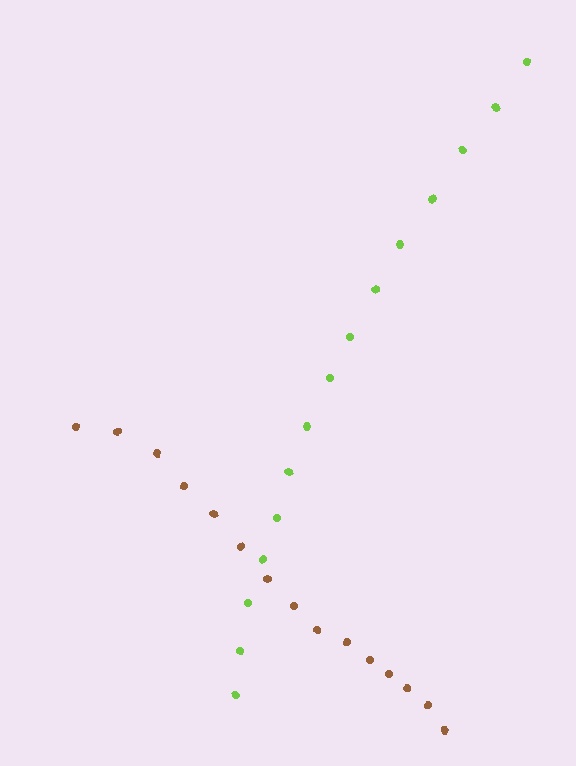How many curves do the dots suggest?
There are 2 distinct paths.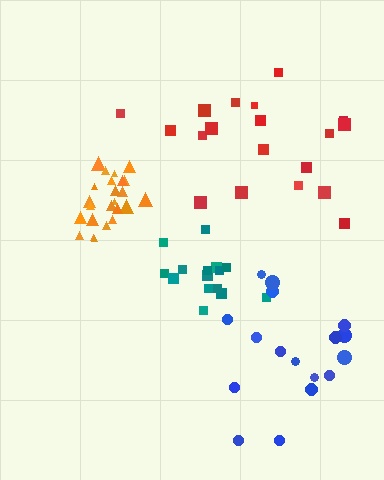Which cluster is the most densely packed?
Orange.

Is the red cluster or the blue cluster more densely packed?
Red.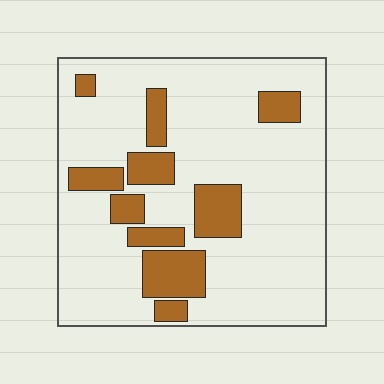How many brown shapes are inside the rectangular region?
10.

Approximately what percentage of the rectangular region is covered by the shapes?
Approximately 20%.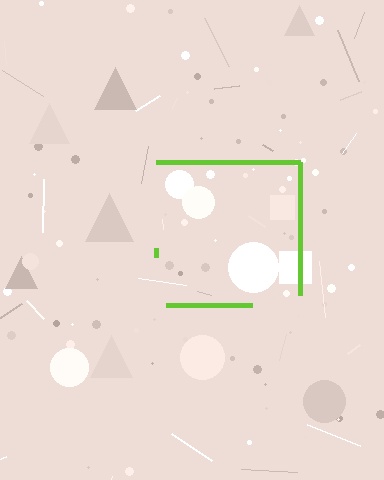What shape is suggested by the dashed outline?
The dashed outline suggests a square.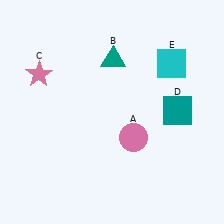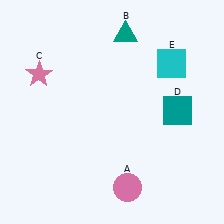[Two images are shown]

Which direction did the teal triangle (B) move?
The teal triangle (B) moved up.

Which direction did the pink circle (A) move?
The pink circle (A) moved down.